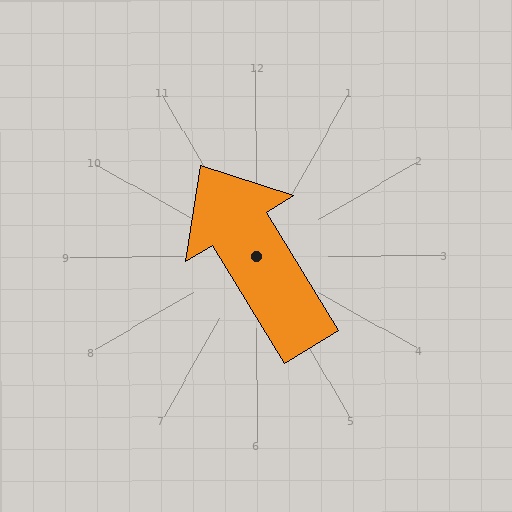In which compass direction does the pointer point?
Northwest.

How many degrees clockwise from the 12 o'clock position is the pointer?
Approximately 329 degrees.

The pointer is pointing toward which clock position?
Roughly 11 o'clock.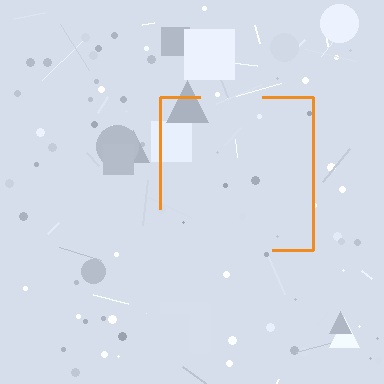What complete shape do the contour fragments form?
The contour fragments form a square.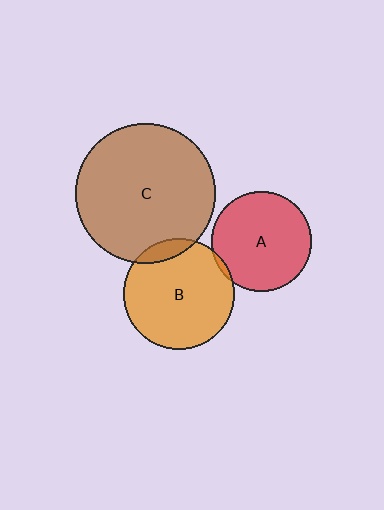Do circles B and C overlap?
Yes.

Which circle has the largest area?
Circle C (brown).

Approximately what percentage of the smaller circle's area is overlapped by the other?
Approximately 10%.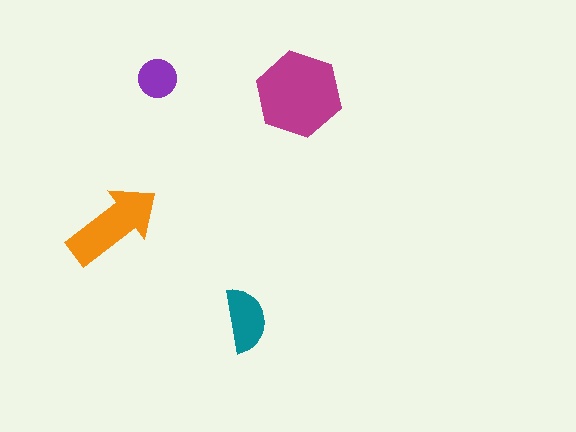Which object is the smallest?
The purple circle.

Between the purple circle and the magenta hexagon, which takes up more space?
The magenta hexagon.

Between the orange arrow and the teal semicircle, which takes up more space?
The orange arrow.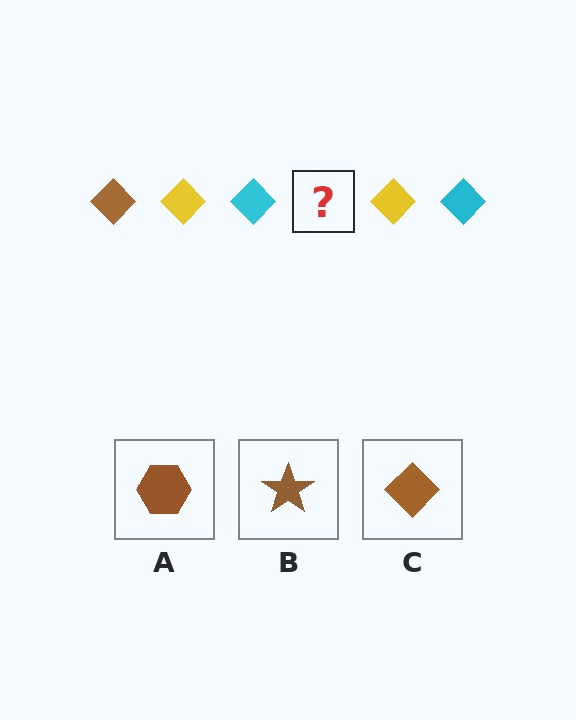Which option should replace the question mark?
Option C.